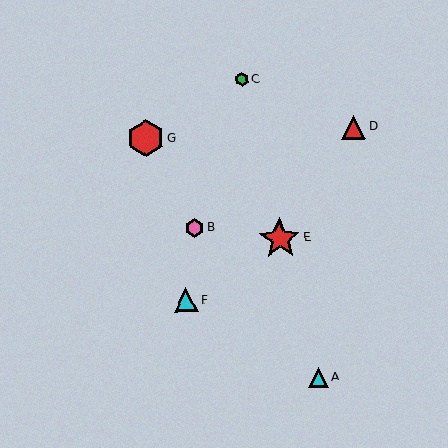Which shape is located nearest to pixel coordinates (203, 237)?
The pink hexagon (labeled B) at (195, 228) is nearest to that location.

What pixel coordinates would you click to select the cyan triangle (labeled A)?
Click at (318, 378) to select the cyan triangle A.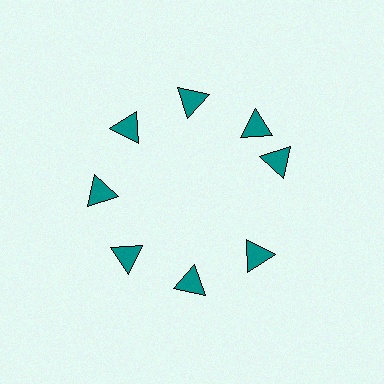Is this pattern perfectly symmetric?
No. The 8 teal triangles are arranged in a ring, but one element near the 3 o'clock position is rotated out of alignment along the ring, breaking the 8-fold rotational symmetry.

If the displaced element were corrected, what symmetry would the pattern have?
It would have 8-fold rotational symmetry — the pattern would map onto itself every 45 degrees.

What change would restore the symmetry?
The symmetry would be restored by rotating it back into even spacing with its neighbors so that all 8 triangles sit at equal angles and equal distance from the center.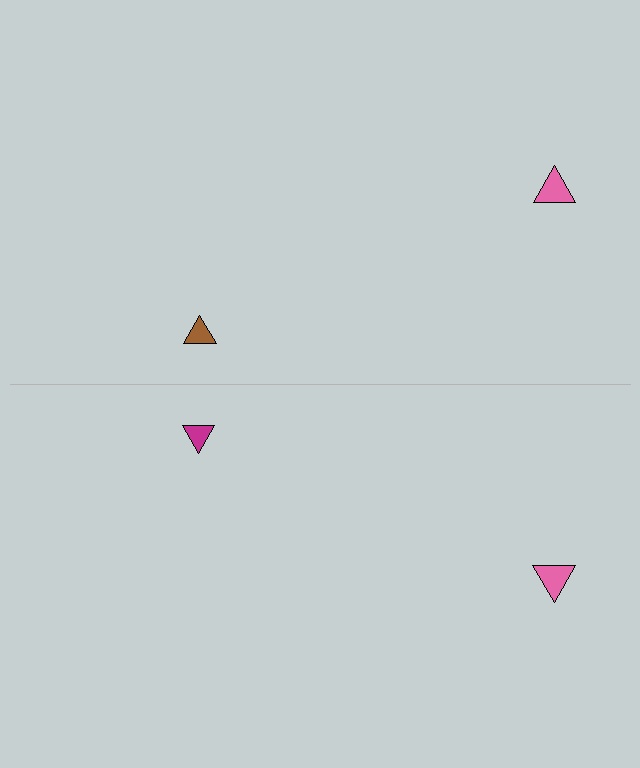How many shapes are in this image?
There are 4 shapes in this image.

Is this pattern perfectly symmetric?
No, the pattern is not perfectly symmetric. The magenta triangle on the bottom side breaks the symmetry — its mirror counterpart is brown.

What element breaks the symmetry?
The magenta triangle on the bottom side breaks the symmetry — its mirror counterpart is brown.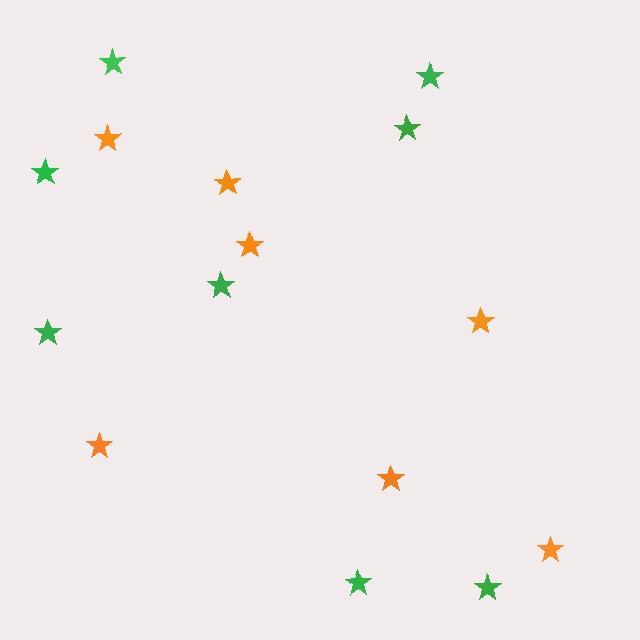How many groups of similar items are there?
There are 2 groups: one group of orange stars (7) and one group of green stars (8).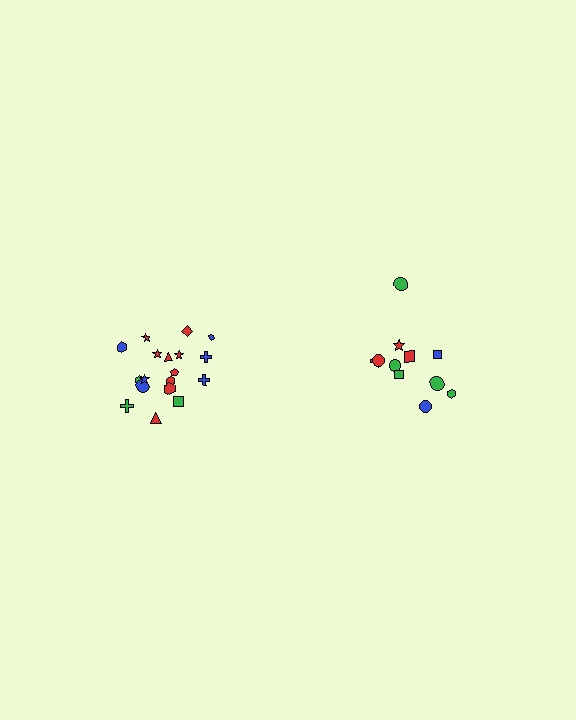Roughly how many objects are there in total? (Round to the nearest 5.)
Roughly 30 objects in total.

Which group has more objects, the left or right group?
The left group.